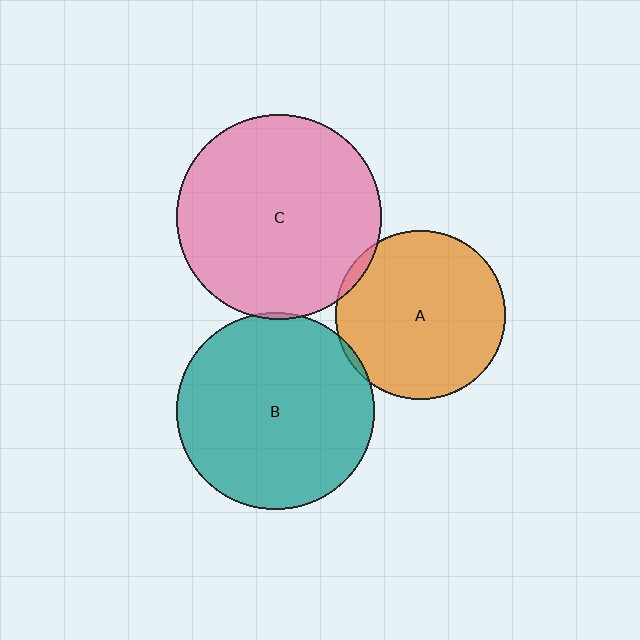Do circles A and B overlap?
Yes.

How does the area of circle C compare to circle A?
Approximately 1.5 times.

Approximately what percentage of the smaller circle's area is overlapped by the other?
Approximately 5%.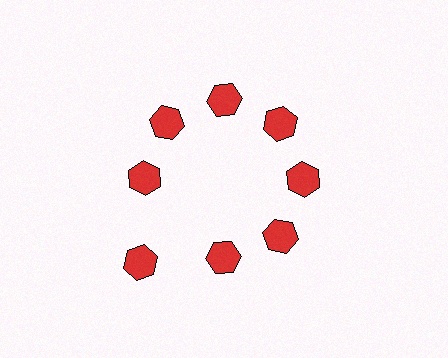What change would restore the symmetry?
The symmetry would be restored by moving it inward, back onto the ring so that all 8 hexagons sit at equal angles and equal distance from the center.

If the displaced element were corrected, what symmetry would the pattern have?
It would have 8-fold rotational symmetry — the pattern would map onto itself every 45 degrees.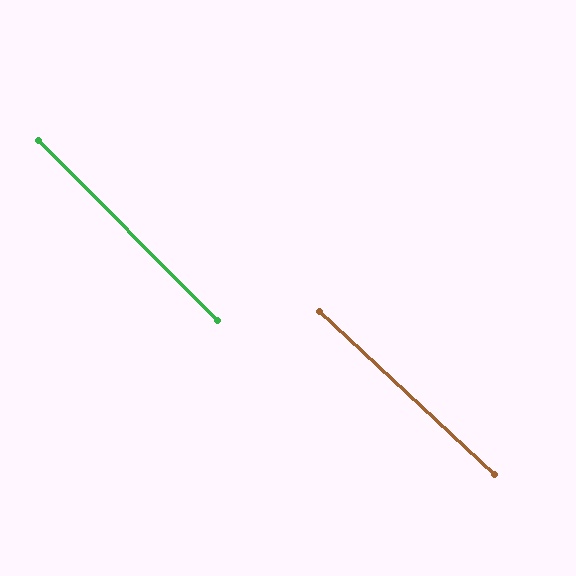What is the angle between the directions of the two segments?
Approximately 2 degrees.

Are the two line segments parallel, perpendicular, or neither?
Parallel — their directions differ by only 1.9°.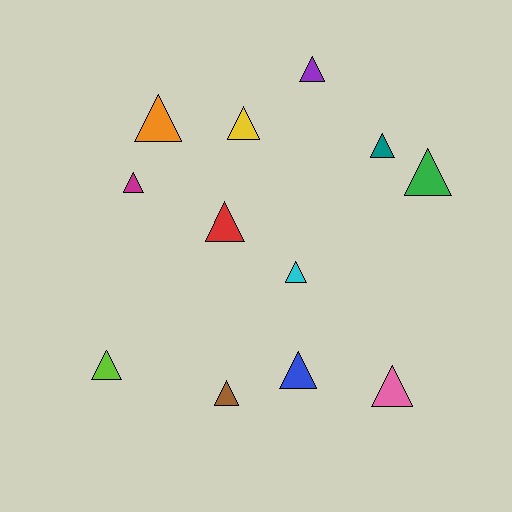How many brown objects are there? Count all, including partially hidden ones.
There is 1 brown object.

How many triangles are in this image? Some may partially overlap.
There are 12 triangles.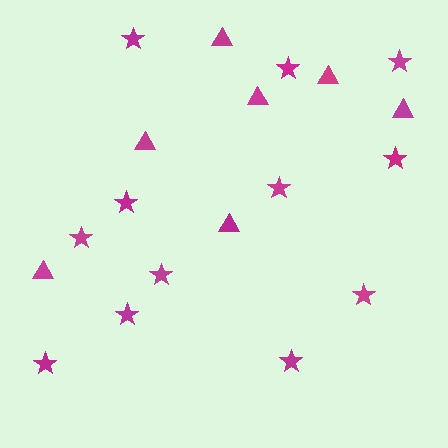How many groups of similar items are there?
There are 2 groups: one group of stars (12) and one group of triangles (7).